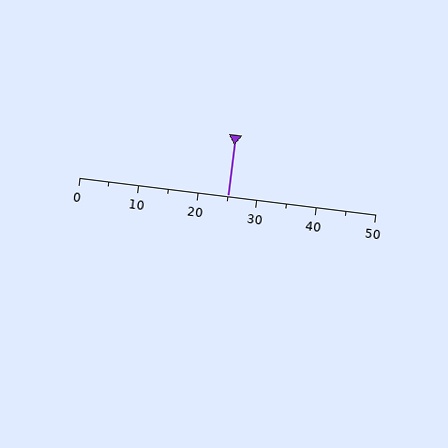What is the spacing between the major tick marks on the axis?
The major ticks are spaced 10 apart.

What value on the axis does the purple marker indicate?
The marker indicates approximately 25.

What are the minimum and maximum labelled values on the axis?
The axis runs from 0 to 50.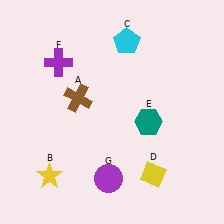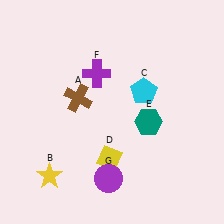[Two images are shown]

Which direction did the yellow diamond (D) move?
The yellow diamond (D) moved left.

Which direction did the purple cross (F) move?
The purple cross (F) moved right.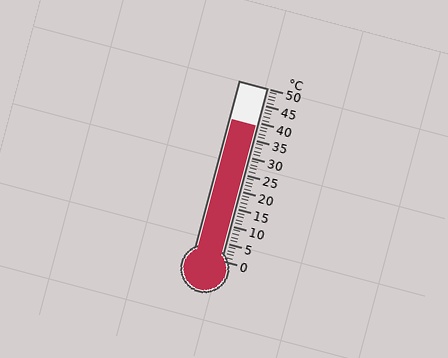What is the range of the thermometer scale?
The thermometer scale ranges from 0°C to 50°C.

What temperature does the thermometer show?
The thermometer shows approximately 39°C.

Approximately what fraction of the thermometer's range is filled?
The thermometer is filled to approximately 80% of its range.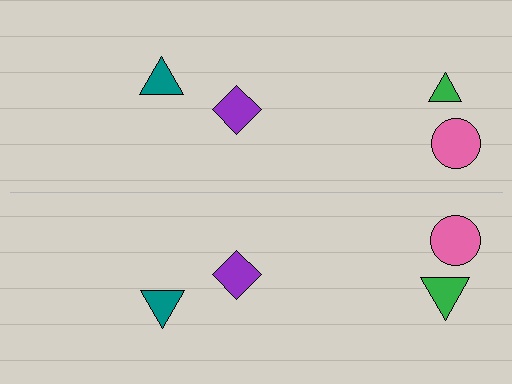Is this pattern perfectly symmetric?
No, the pattern is not perfectly symmetric. The green triangle on the bottom side has a different size than its mirror counterpart.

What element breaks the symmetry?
The green triangle on the bottom side has a different size than its mirror counterpart.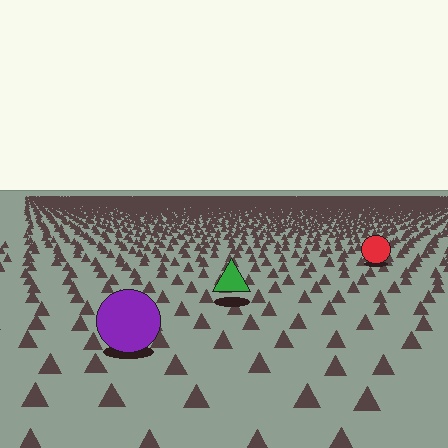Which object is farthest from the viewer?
The red circle is farthest from the viewer. It appears smaller and the ground texture around it is denser.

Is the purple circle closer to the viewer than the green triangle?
Yes. The purple circle is closer — you can tell from the texture gradient: the ground texture is coarser near it.